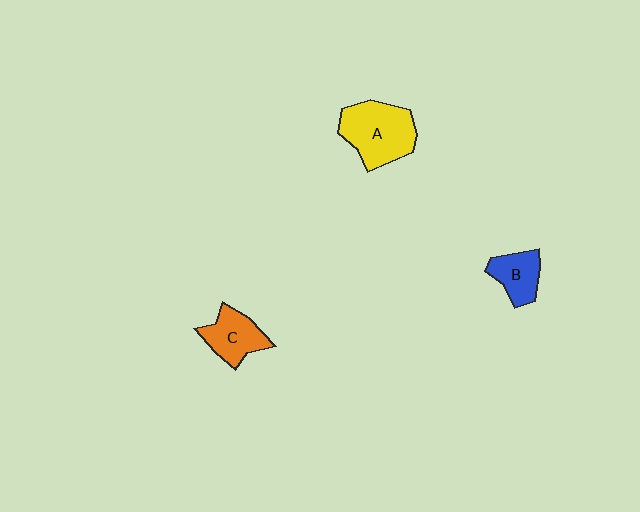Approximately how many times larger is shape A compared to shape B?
Approximately 1.8 times.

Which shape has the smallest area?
Shape B (blue).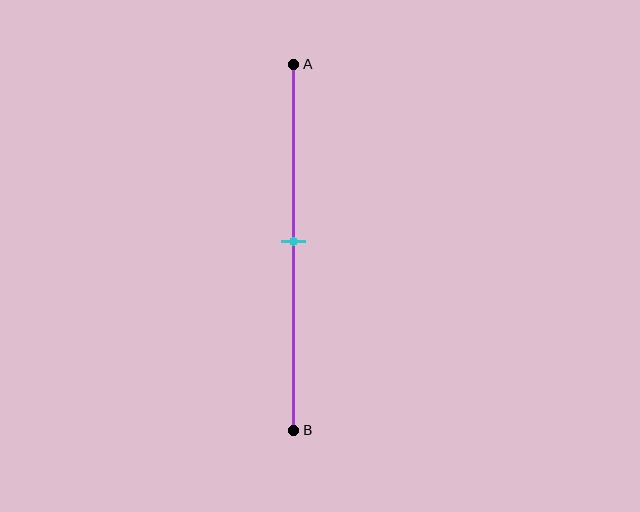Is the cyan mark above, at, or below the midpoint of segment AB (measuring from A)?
The cyan mark is approximately at the midpoint of segment AB.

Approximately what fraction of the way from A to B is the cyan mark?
The cyan mark is approximately 50% of the way from A to B.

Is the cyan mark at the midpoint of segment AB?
Yes, the mark is approximately at the midpoint.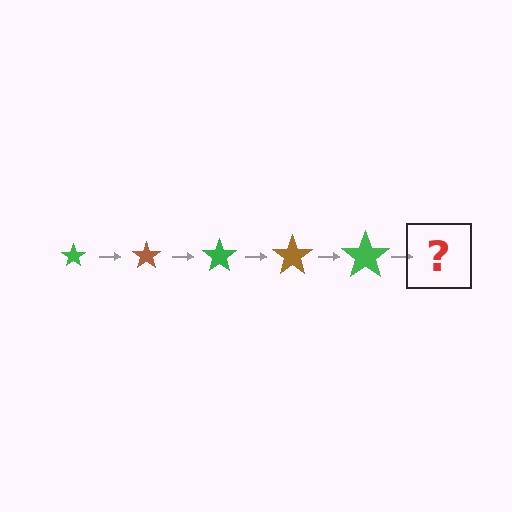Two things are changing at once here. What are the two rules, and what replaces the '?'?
The two rules are that the star grows larger each step and the color cycles through green and brown. The '?' should be a brown star, larger than the previous one.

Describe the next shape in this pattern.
It should be a brown star, larger than the previous one.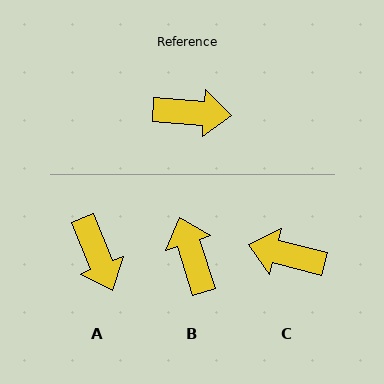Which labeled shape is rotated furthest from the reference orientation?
C, about 170 degrees away.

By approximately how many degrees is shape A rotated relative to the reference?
Approximately 63 degrees clockwise.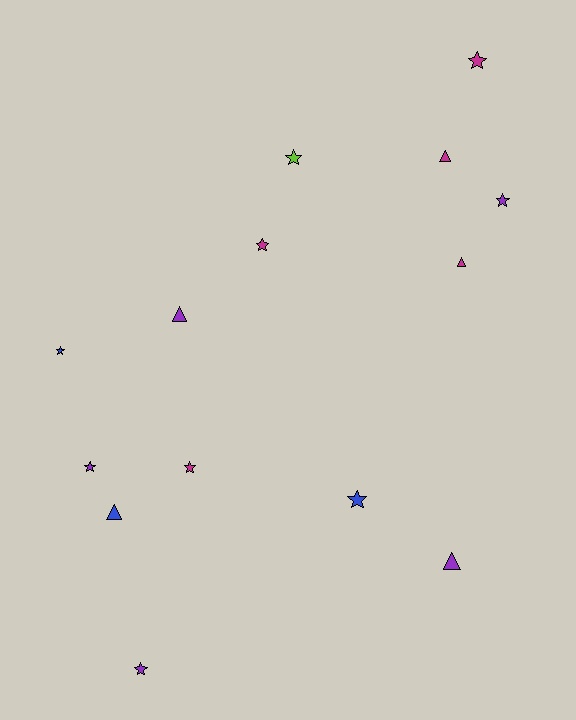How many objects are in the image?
There are 14 objects.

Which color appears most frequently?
Magenta, with 5 objects.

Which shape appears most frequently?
Star, with 9 objects.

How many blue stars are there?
There are 2 blue stars.